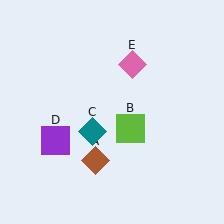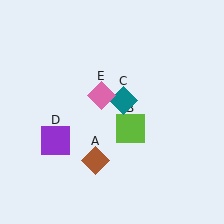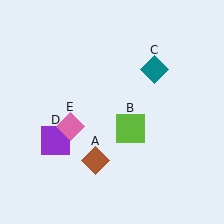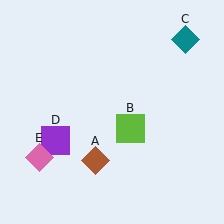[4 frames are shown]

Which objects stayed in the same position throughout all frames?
Brown diamond (object A) and lime square (object B) and purple square (object D) remained stationary.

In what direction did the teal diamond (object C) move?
The teal diamond (object C) moved up and to the right.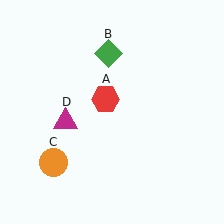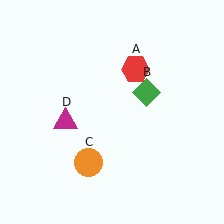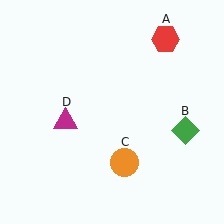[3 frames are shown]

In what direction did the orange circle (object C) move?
The orange circle (object C) moved right.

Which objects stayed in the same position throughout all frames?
Magenta triangle (object D) remained stationary.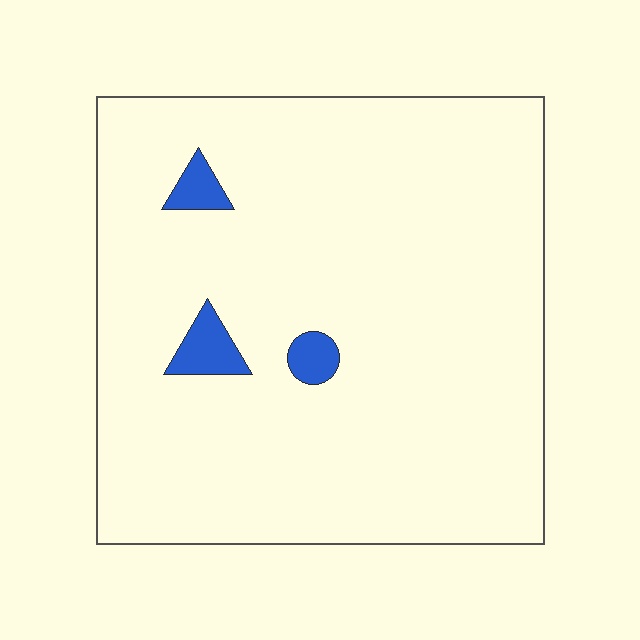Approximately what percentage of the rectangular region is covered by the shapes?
Approximately 5%.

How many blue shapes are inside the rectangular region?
3.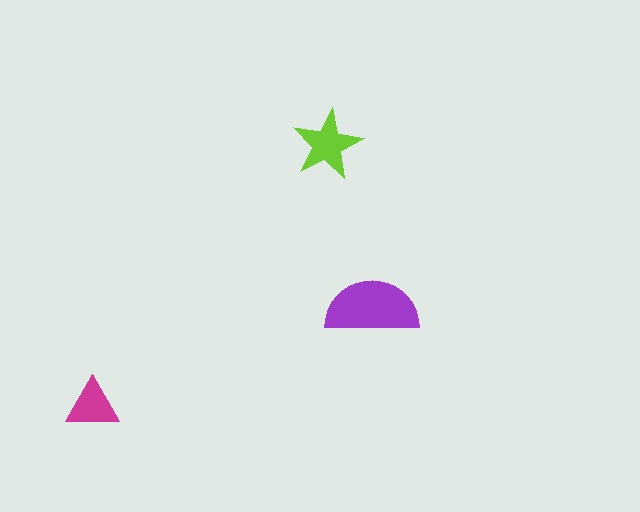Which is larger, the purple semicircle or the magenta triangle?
The purple semicircle.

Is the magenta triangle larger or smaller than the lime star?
Smaller.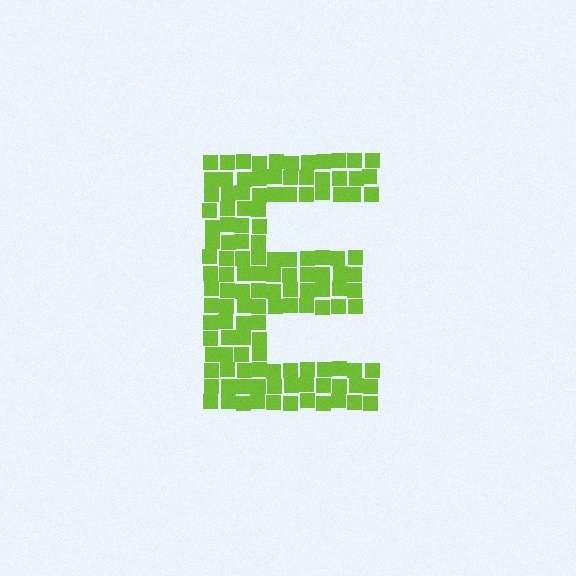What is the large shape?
The large shape is the letter E.